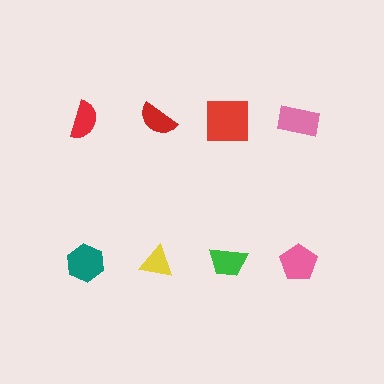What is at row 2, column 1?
A teal hexagon.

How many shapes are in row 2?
4 shapes.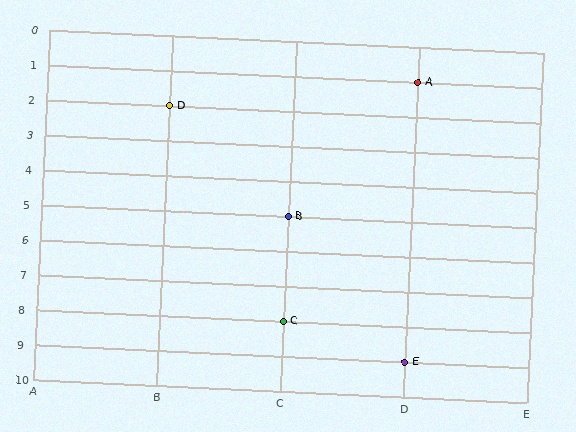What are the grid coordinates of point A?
Point A is at grid coordinates (D, 1).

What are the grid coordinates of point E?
Point E is at grid coordinates (D, 9).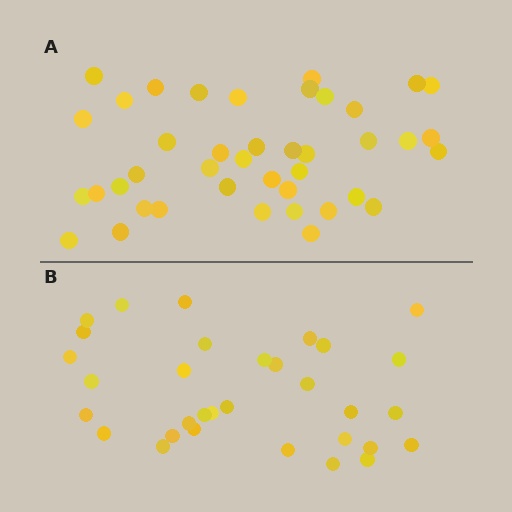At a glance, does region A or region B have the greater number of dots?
Region A (the top region) has more dots.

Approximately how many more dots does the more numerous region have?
Region A has roughly 8 or so more dots than region B.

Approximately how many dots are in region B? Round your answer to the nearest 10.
About 30 dots. (The exact count is 32, which rounds to 30.)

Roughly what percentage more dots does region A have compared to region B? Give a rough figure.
About 30% more.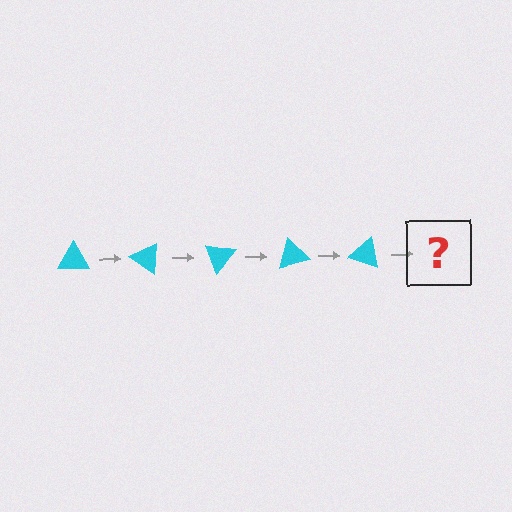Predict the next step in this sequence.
The next step is a cyan triangle rotated 175 degrees.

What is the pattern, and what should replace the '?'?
The pattern is that the triangle rotates 35 degrees each step. The '?' should be a cyan triangle rotated 175 degrees.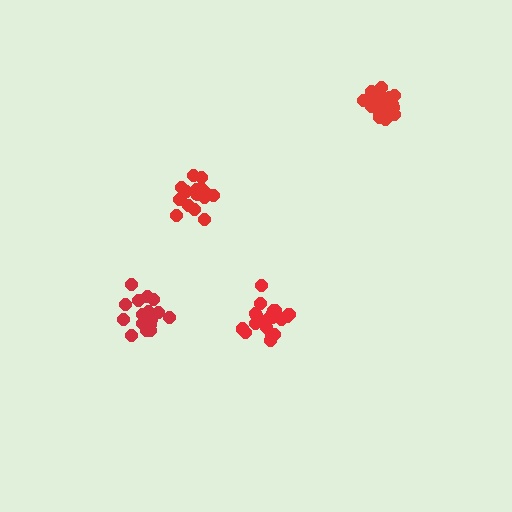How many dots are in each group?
Group 1: 17 dots, Group 2: 19 dots, Group 3: 19 dots, Group 4: 21 dots (76 total).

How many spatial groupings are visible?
There are 4 spatial groupings.